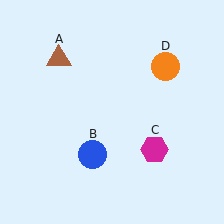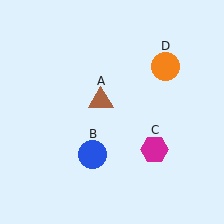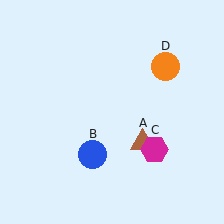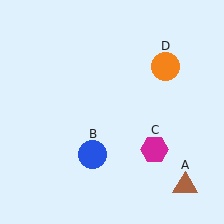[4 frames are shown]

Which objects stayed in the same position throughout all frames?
Blue circle (object B) and magenta hexagon (object C) and orange circle (object D) remained stationary.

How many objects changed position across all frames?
1 object changed position: brown triangle (object A).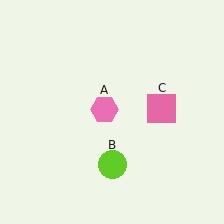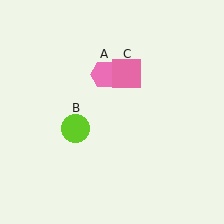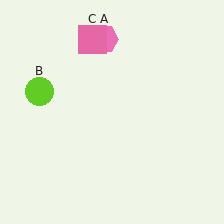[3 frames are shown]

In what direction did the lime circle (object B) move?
The lime circle (object B) moved up and to the left.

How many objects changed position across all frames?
3 objects changed position: pink hexagon (object A), lime circle (object B), pink square (object C).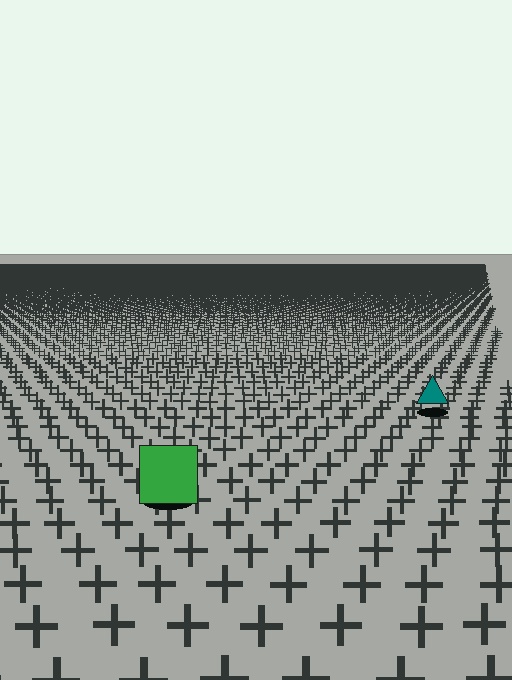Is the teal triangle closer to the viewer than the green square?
No. The green square is closer — you can tell from the texture gradient: the ground texture is coarser near it.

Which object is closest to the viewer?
The green square is closest. The texture marks near it are larger and more spread out.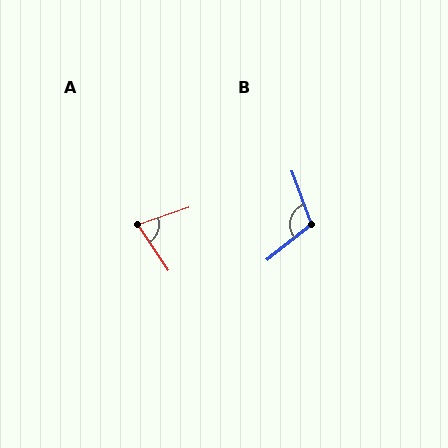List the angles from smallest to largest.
A (75°), B (109°).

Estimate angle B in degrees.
Approximately 109 degrees.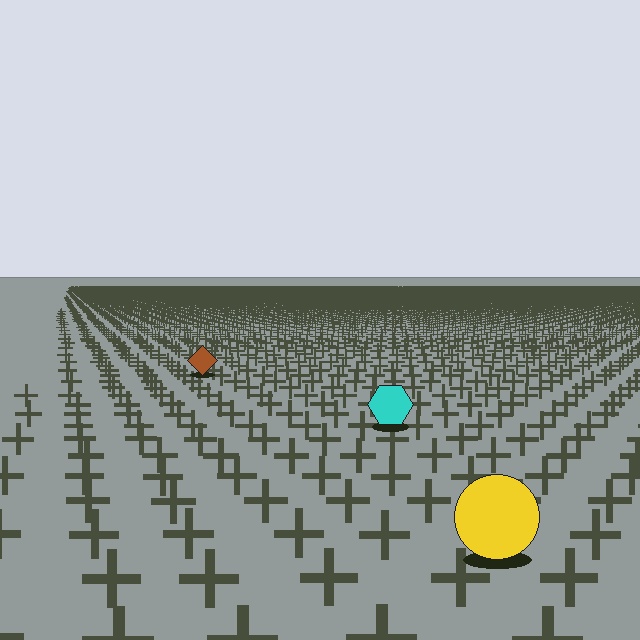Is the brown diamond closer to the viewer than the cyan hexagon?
No. The cyan hexagon is closer — you can tell from the texture gradient: the ground texture is coarser near it.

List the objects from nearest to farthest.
From nearest to farthest: the yellow circle, the cyan hexagon, the brown diamond.